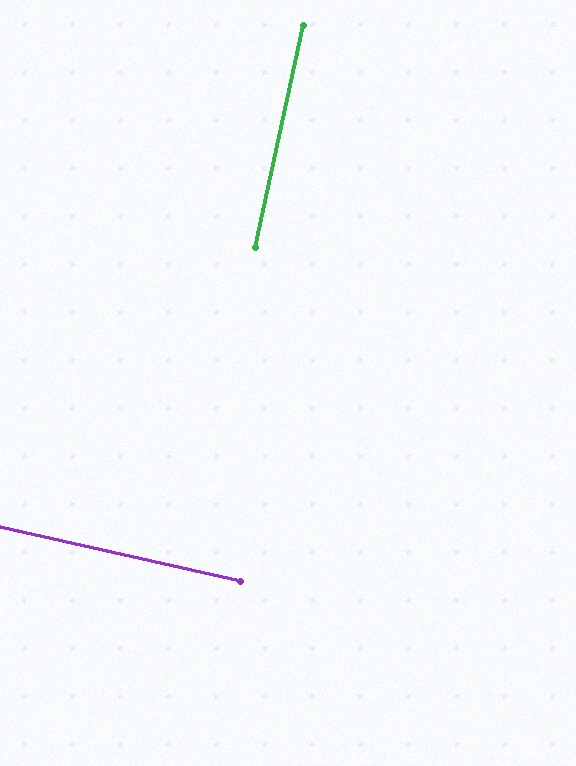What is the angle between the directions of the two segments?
Approximately 89 degrees.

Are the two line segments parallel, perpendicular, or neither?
Perpendicular — they meet at approximately 89°.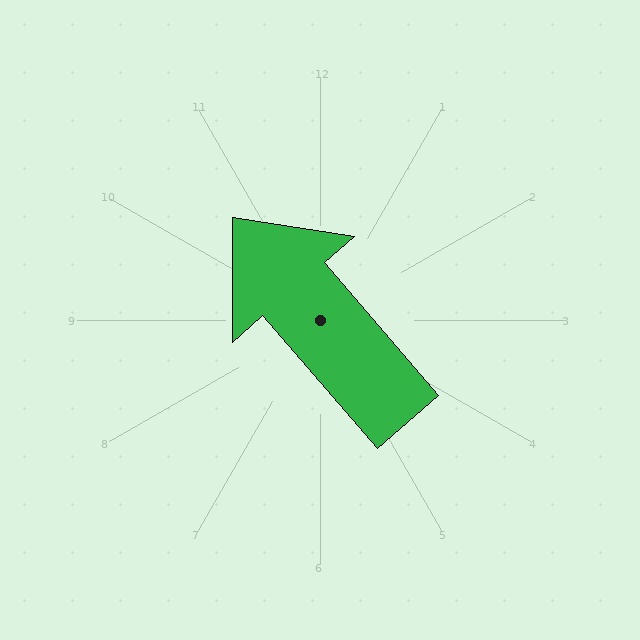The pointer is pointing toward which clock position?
Roughly 11 o'clock.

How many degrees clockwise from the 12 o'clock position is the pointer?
Approximately 319 degrees.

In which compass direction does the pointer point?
Northwest.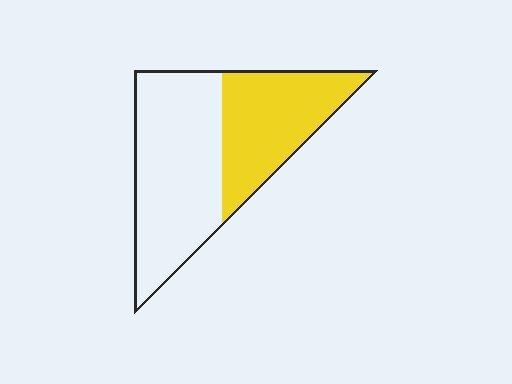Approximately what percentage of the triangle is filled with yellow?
Approximately 40%.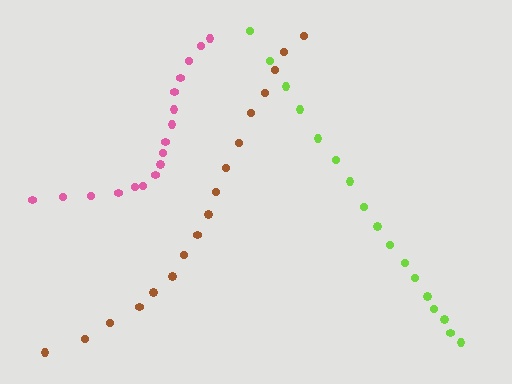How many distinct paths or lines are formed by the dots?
There are 3 distinct paths.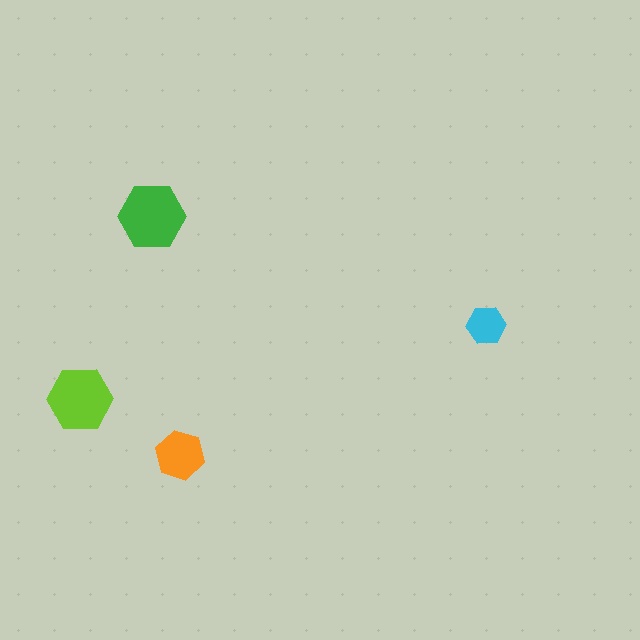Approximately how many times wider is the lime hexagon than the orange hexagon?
About 1.5 times wider.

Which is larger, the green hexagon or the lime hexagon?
The green one.